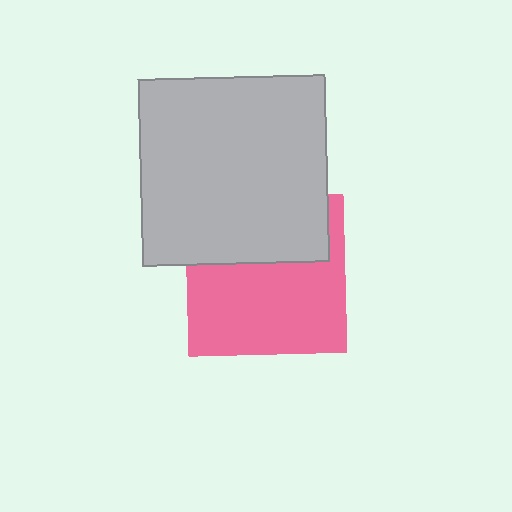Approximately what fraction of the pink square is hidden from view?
Roughly 38% of the pink square is hidden behind the light gray square.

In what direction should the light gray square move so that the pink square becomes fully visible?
The light gray square should move up. That is the shortest direction to clear the overlap and leave the pink square fully visible.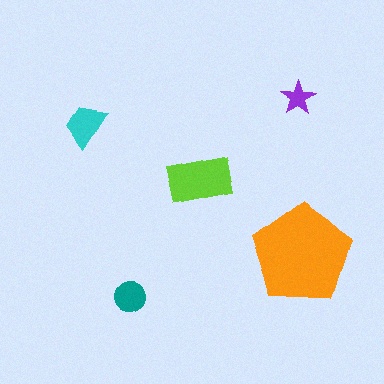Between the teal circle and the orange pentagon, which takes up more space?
The orange pentagon.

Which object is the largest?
The orange pentagon.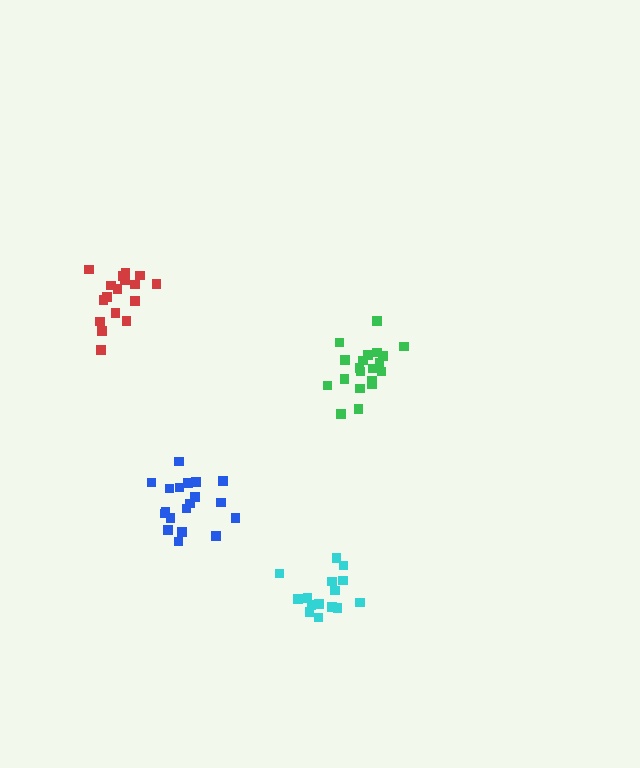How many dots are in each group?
Group 1: 20 dots, Group 2: 20 dots, Group 3: 17 dots, Group 4: 15 dots (72 total).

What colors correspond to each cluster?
The clusters are colored: green, blue, red, cyan.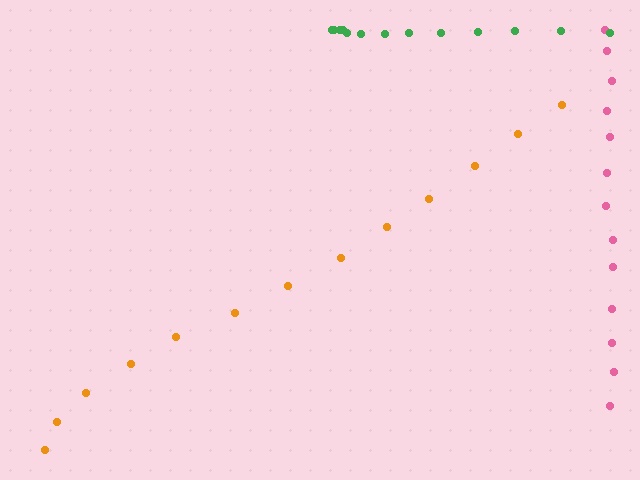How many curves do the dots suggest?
There are 3 distinct paths.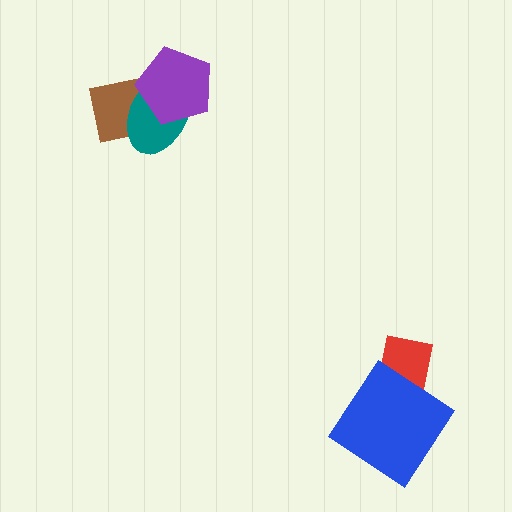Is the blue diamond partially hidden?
No, no other shape covers it.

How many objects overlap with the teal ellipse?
2 objects overlap with the teal ellipse.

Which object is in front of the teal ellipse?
The purple pentagon is in front of the teal ellipse.